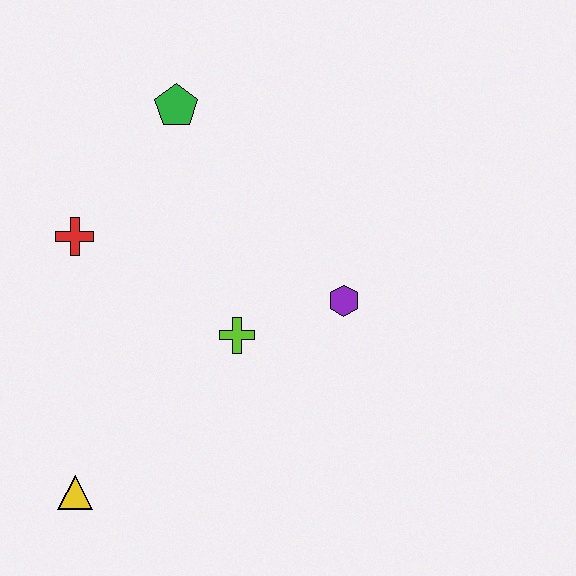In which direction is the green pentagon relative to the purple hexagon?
The green pentagon is above the purple hexagon.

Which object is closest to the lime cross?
The purple hexagon is closest to the lime cross.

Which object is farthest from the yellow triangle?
The green pentagon is farthest from the yellow triangle.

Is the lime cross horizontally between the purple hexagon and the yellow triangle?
Yes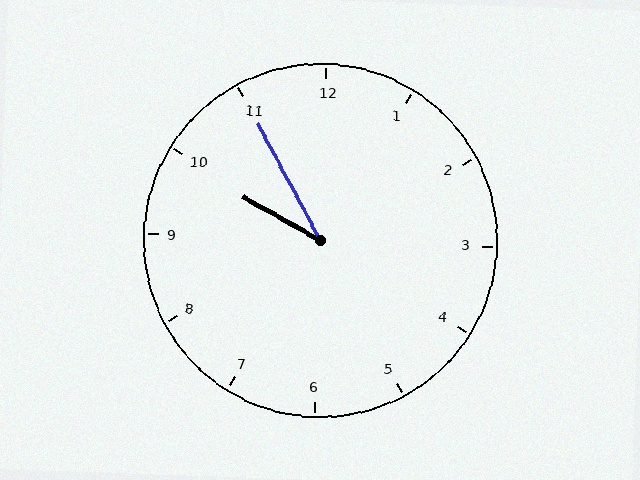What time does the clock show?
9:55.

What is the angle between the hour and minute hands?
Approximately 32 degrees.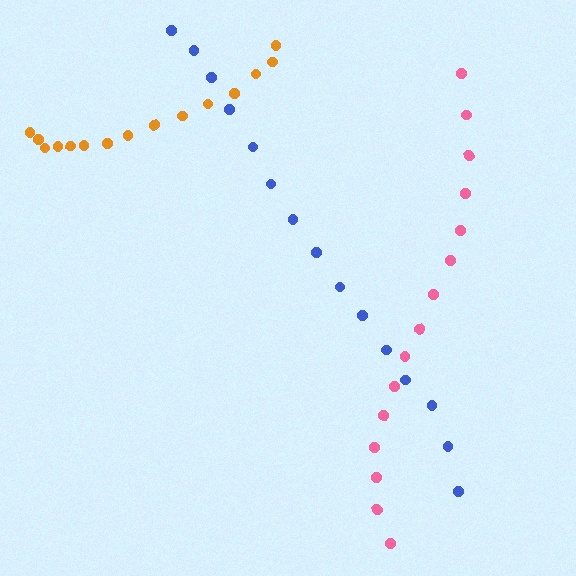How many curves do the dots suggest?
There are 3 distinct paths.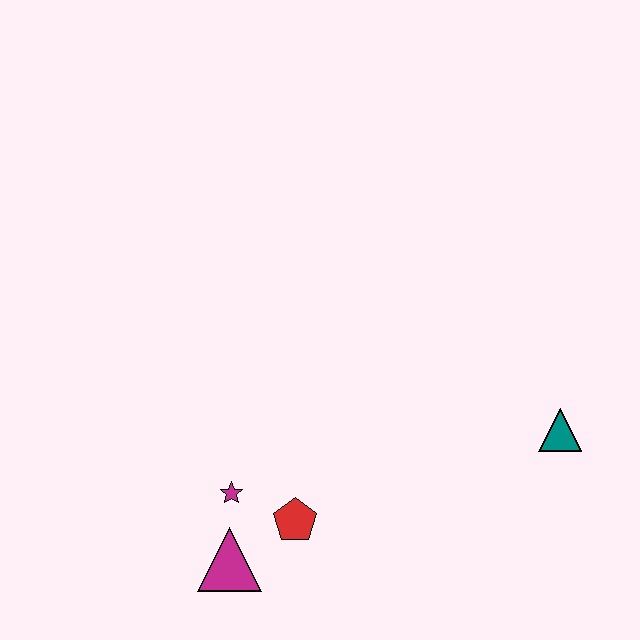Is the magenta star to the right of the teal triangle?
No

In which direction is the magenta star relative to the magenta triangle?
The magenta star is above the magenta triangle.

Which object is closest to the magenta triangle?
The magenta star is closest to the magenta triangle.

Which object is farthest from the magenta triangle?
The teal triangle is farthest from the magenta triangle.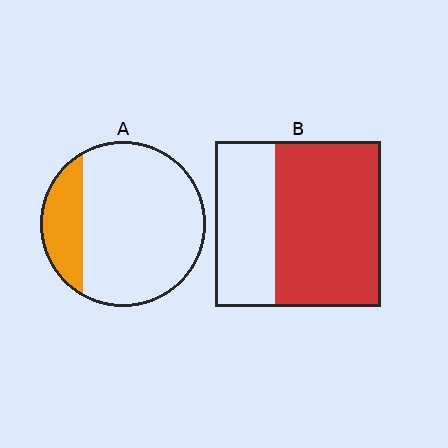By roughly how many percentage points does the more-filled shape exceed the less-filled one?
By roughly 45 percentage points (B over A).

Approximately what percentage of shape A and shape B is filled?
A is approximately 20% and B is approximately 65%.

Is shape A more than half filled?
No.